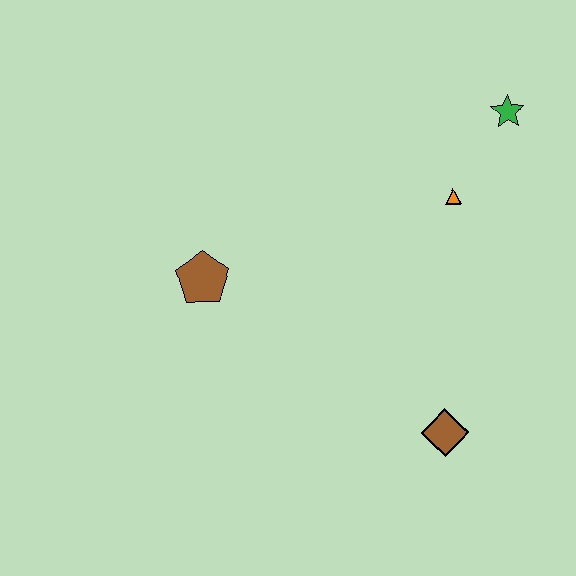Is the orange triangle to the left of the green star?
Yes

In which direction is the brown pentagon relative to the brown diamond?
The brown pentagon is to the left of the brown diamond.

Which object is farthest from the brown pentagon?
The green star is farthest from the brown pentagon.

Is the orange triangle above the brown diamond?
Yes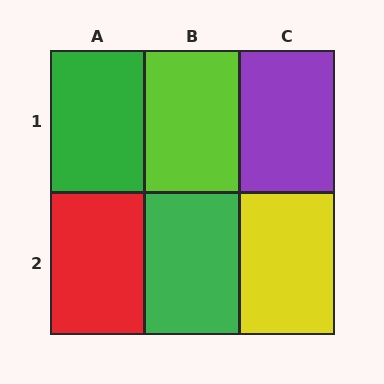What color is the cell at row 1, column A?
Green.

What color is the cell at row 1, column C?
Purple.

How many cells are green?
2 cells are green.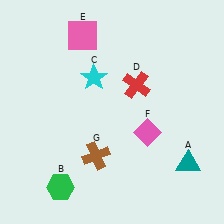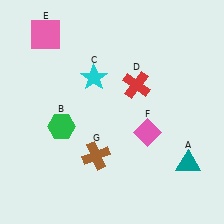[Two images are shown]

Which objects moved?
The objects that moved are: the green hexagon (B), the pink square (E).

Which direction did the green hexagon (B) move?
The green hexagon (B) moved up.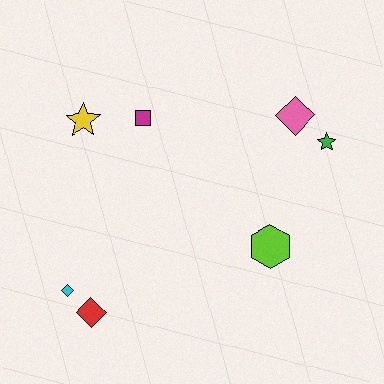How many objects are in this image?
There are 7 objects.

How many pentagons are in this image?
There are no pentagons.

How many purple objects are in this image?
There are no purple objects.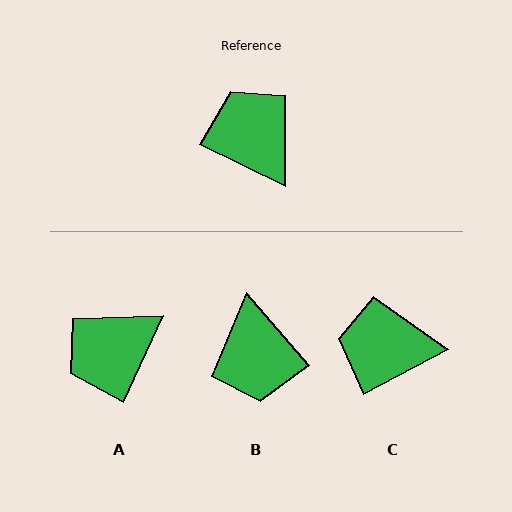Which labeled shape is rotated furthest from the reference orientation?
B, about 157 degrees away.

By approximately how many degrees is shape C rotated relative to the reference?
Approximately 55 degrees counter-clockwise.